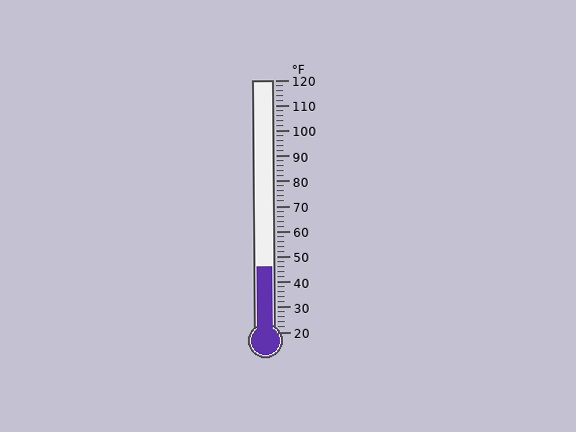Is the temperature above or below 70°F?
The temperature is below 70°F.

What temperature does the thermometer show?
The thermometer shows approximately 46°F.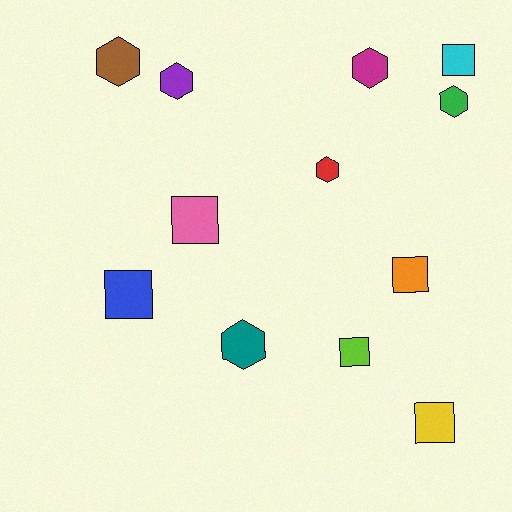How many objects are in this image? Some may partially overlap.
There are 12 objects.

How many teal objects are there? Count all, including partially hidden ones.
There is 1 teal object.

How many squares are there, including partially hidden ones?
There are 6 squares.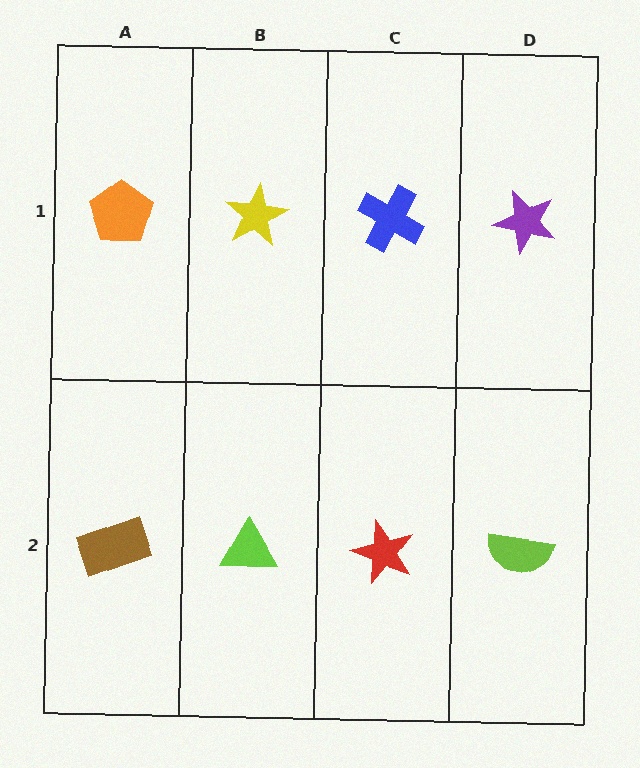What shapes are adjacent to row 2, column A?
An orange pentagon (row 1, column A), a lime triangle (row 2, column B).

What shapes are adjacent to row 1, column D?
A lime semicircle (row 2, column D), a blue cross (row 1, column C).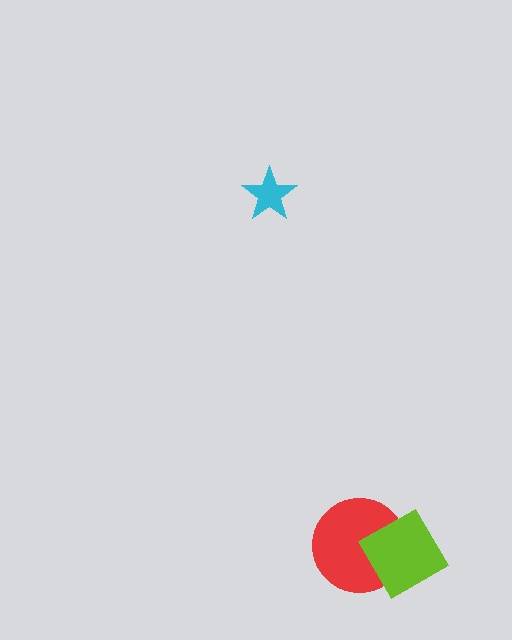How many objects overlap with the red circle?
1 object overlaps with the red circle.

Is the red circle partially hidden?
Yes, it is partially covered by another shape.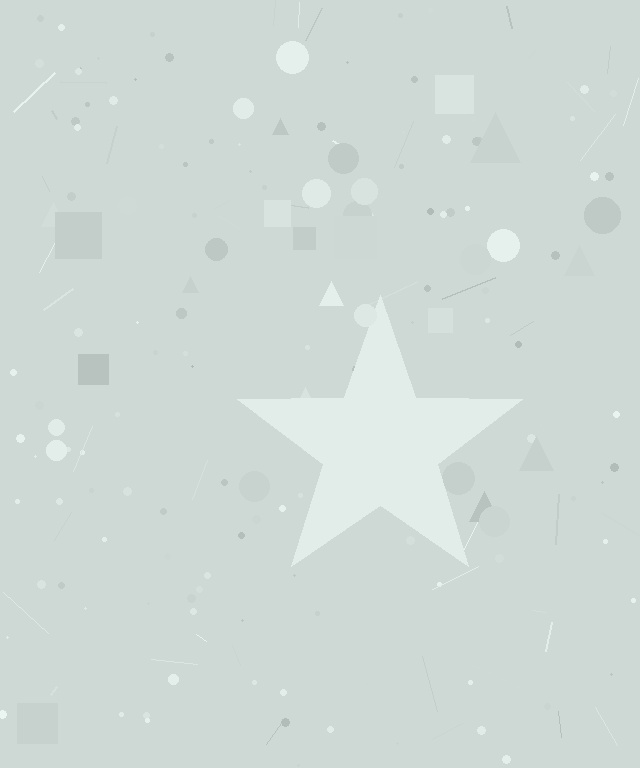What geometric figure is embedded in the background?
A star is embedded in the background.